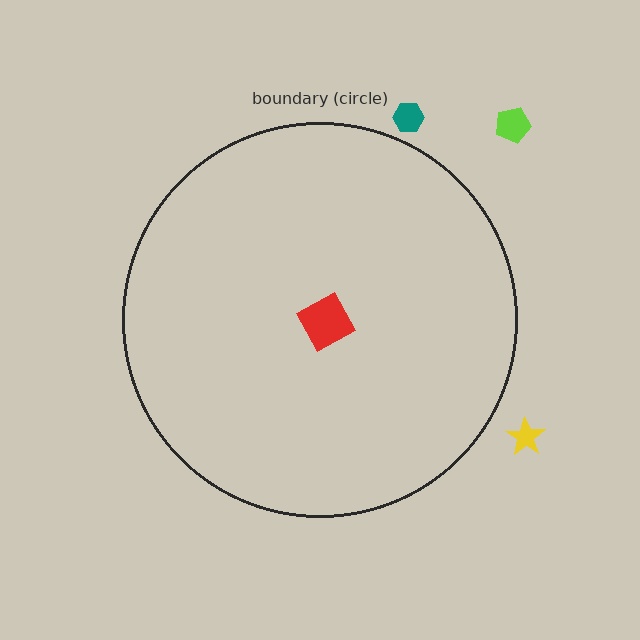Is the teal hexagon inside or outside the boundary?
Outside.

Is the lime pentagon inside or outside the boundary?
Outside.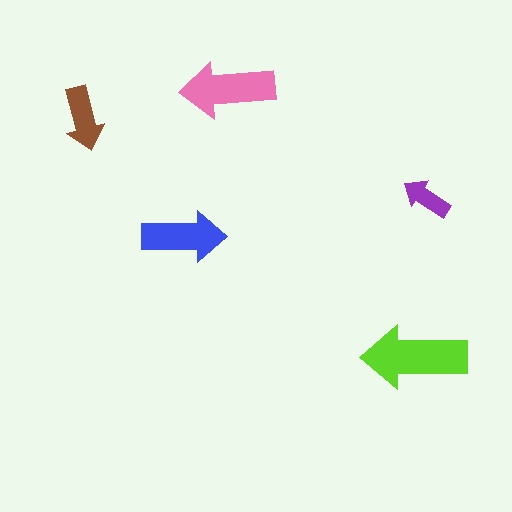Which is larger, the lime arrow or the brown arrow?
The lime one.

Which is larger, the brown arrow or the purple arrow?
The brown one.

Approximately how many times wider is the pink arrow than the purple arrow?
About 2 times wider.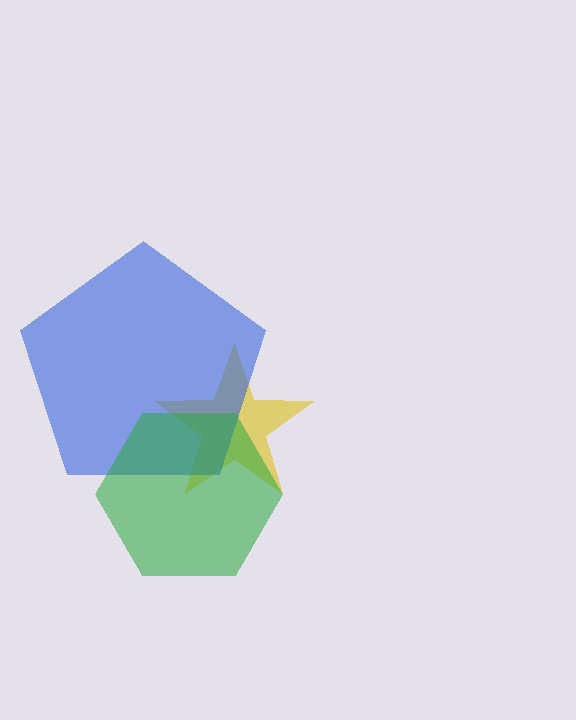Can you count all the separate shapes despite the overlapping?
Yes, there are 3 separate shapes.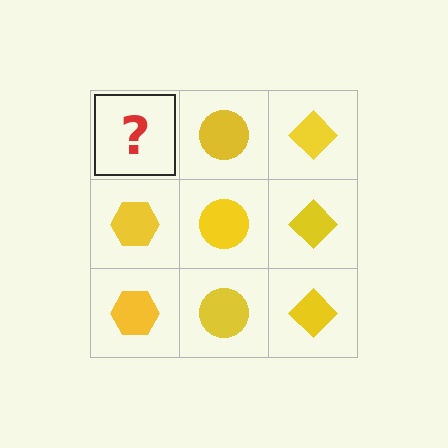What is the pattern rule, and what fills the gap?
The rule is that each column has a consistent shape. The gap should be filled with a yellow hexagon.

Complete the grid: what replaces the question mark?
The question mark should be replaced with a yellow hexagon.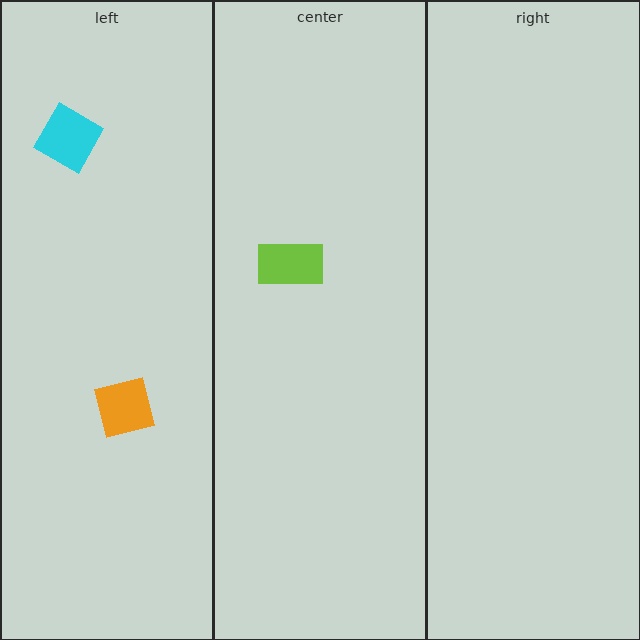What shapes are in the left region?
The cyan diamond, the orange square.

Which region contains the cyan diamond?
The left region.